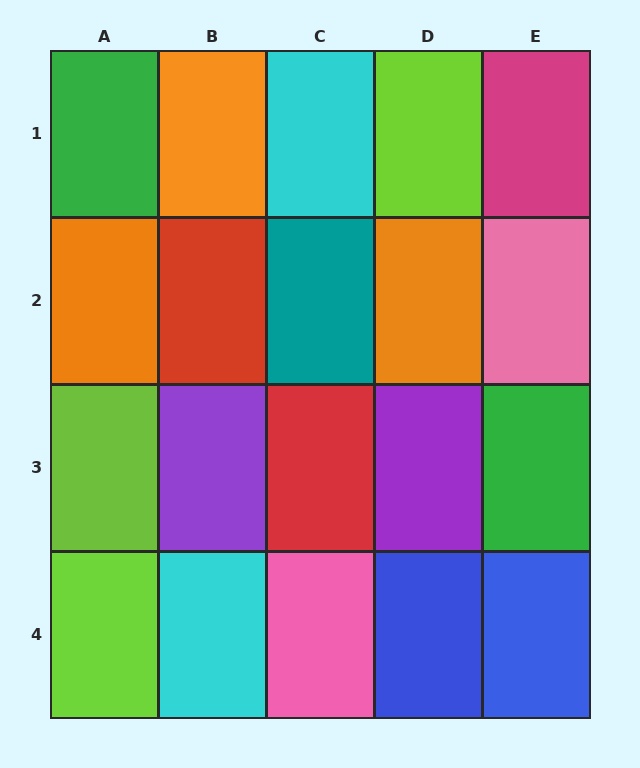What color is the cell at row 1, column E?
Magenta.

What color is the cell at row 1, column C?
Cyan.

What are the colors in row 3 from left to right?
Lime, purple, red, purple, green.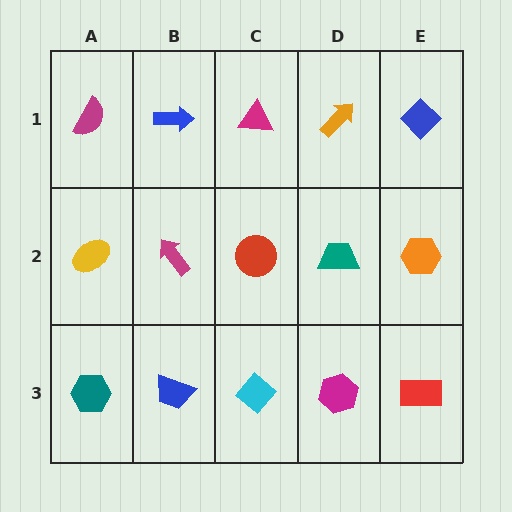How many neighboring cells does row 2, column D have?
4.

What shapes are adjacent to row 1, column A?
A yellow ellipse (row 2, column A), a blue arrow (row 1, column B).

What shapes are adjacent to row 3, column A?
A yellow ellipse (row 2, column A), a blue trapezoid (row 3, column B).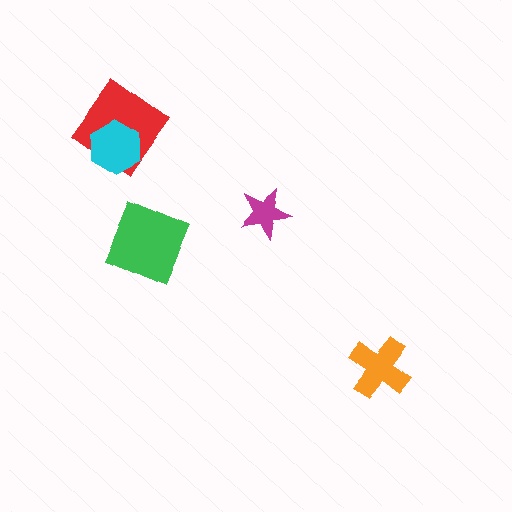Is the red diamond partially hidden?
Yes, it is partially covered by another shape.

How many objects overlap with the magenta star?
0 objects overlap with the magenta star.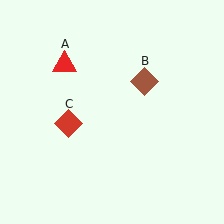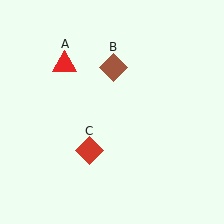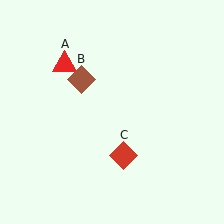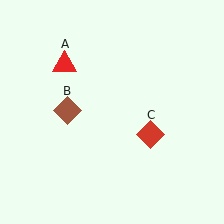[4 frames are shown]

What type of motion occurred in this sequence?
The brown diamond (object B), red diamond (object C) rotated counterclockwise around the center of the scene.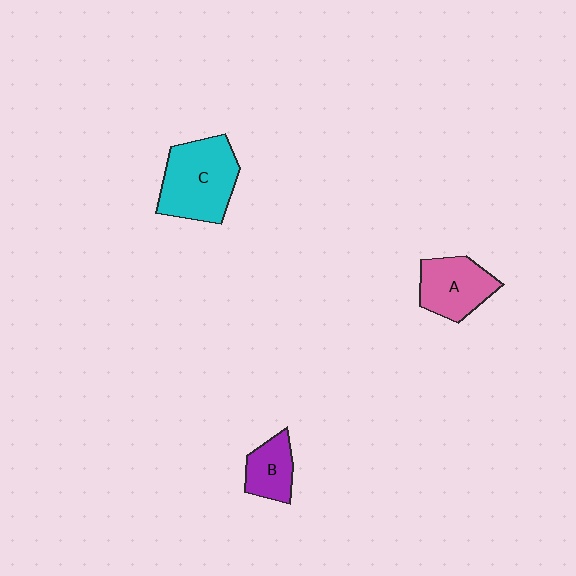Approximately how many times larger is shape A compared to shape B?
Approximately 1.5 times.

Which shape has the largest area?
Shape C (cyan).